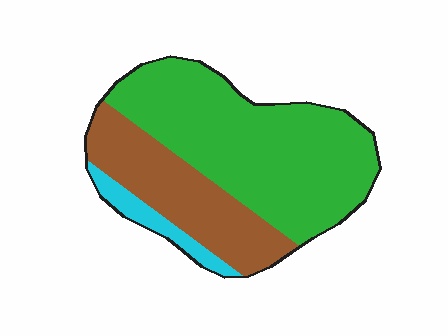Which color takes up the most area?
Green, at roughly 60%.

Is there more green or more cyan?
Green.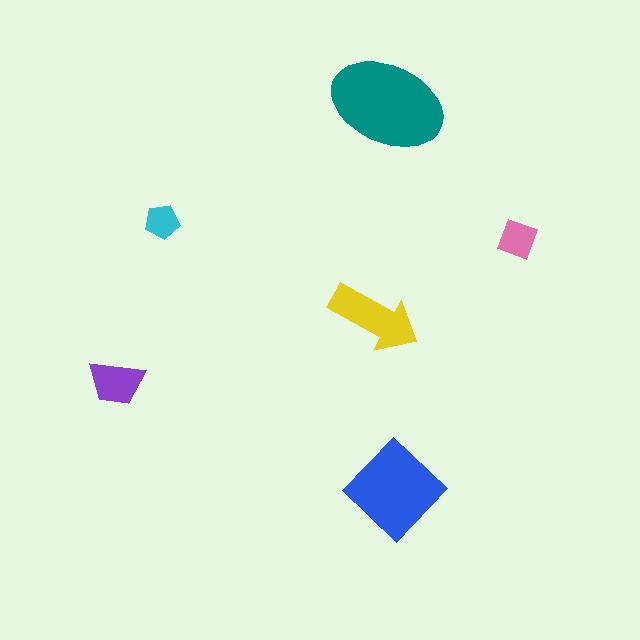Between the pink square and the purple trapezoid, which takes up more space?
The purple trapezoid.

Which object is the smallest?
The cyan pentagon.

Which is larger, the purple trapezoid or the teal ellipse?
The teal ellipse.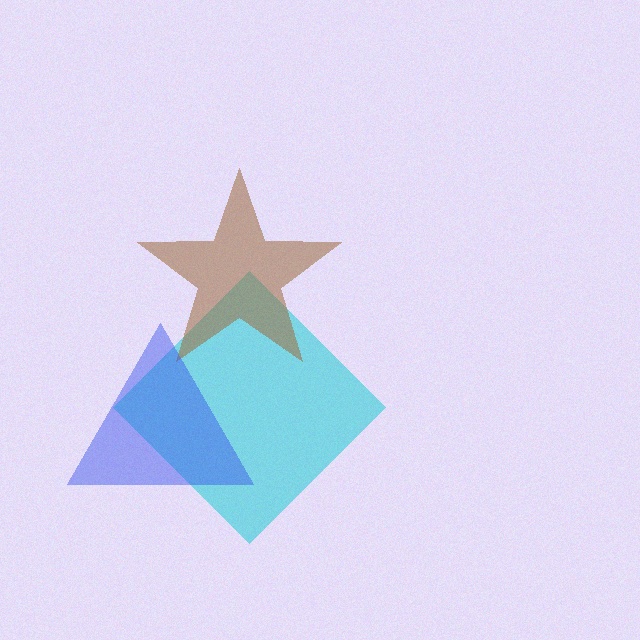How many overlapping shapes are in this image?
There are 3 overlapping shapes in the image.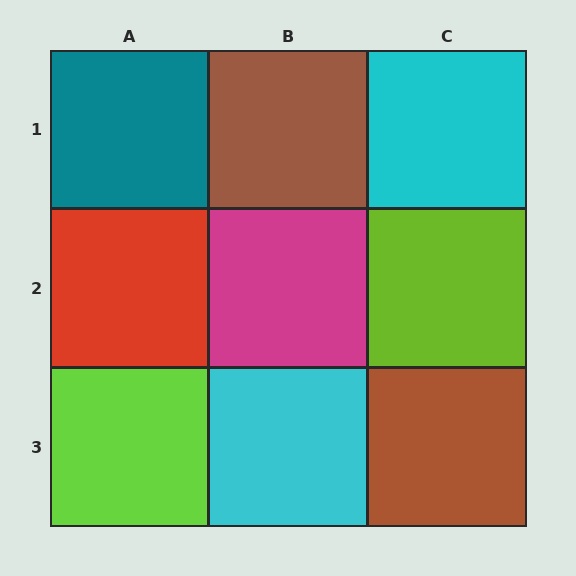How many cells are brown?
2 cells are brown.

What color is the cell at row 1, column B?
Brown.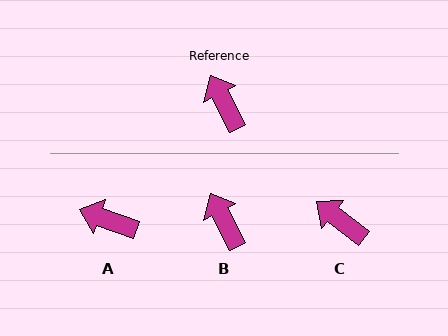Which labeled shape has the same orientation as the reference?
B.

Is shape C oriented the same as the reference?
No, it is off by about 25 degrees.